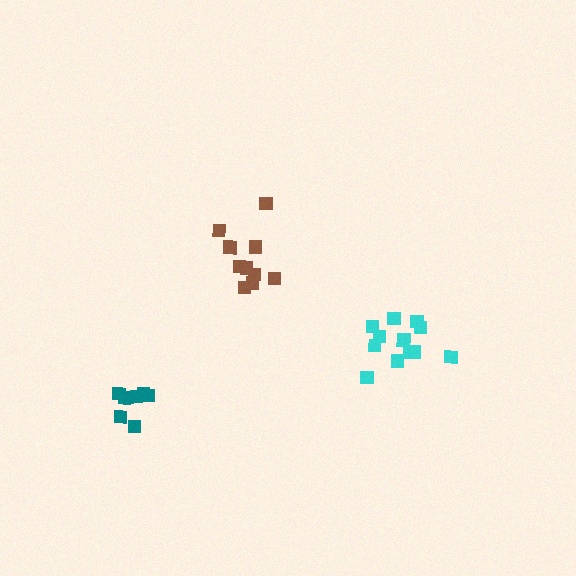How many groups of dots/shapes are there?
There are 3 groups.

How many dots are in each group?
Group 1: 8 dots, Group 2: 10 dots, Group 3: 12 dots (30 total).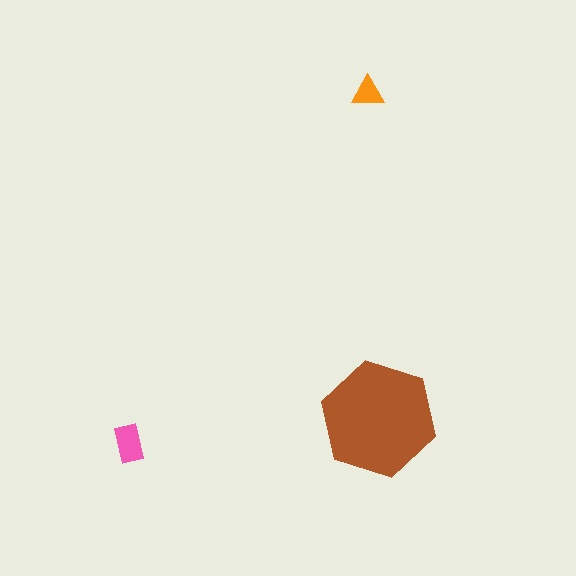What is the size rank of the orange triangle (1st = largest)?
3rd.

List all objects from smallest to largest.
The orange triangle, the pink rectangle, the brown hexagon.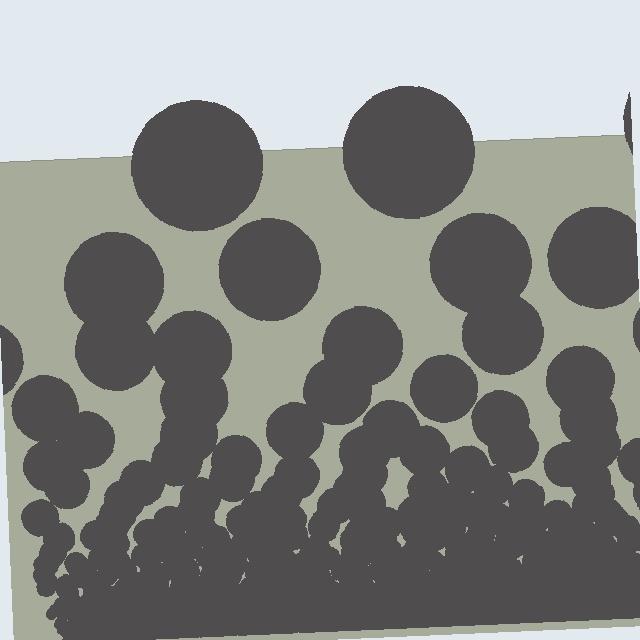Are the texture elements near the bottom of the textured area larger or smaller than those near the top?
Smaller. The gradient is inverted — elements near the bottom are smaller and denser.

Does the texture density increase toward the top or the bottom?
Density increases toward the bottom.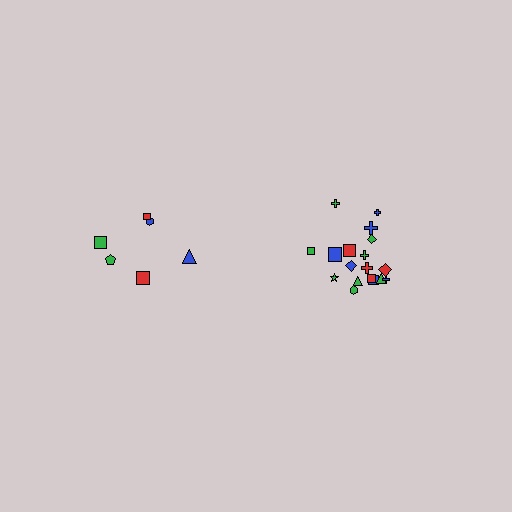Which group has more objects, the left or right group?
The right group.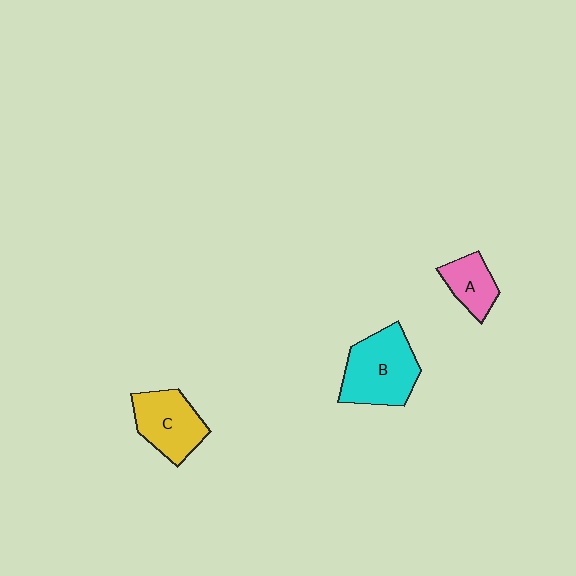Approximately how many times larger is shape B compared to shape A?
Approximately 2.0 times.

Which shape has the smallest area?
Shape A (pink).